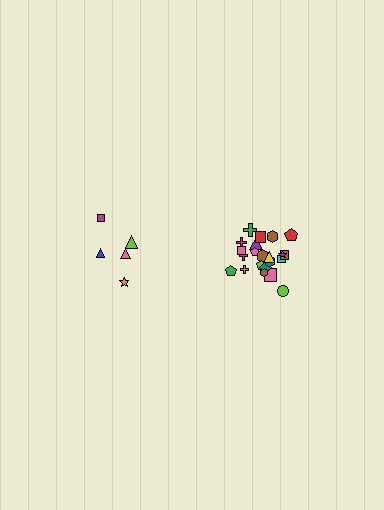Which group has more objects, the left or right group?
The right group.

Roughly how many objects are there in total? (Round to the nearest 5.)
Roughly 25 objects in total.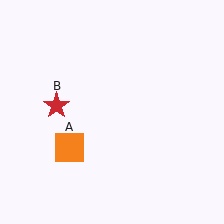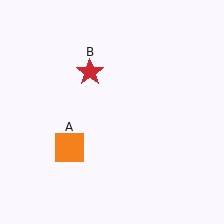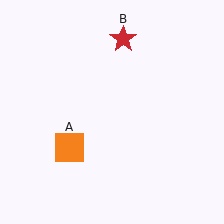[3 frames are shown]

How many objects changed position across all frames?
1 object changed position: red star (object B).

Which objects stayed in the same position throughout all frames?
Orange square (object A) remained stationary.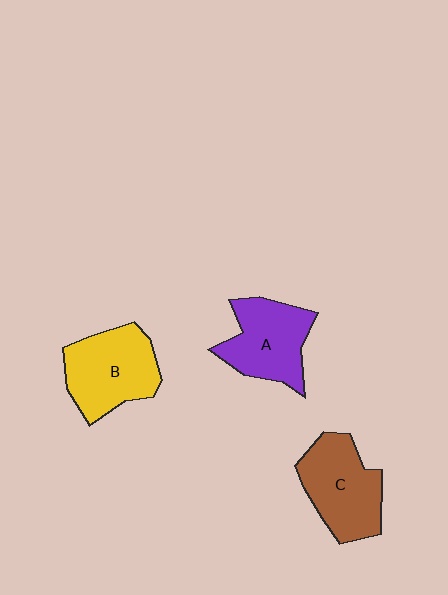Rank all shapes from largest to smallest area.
From largest to smallest: B (yellow), C (brown), A (purple).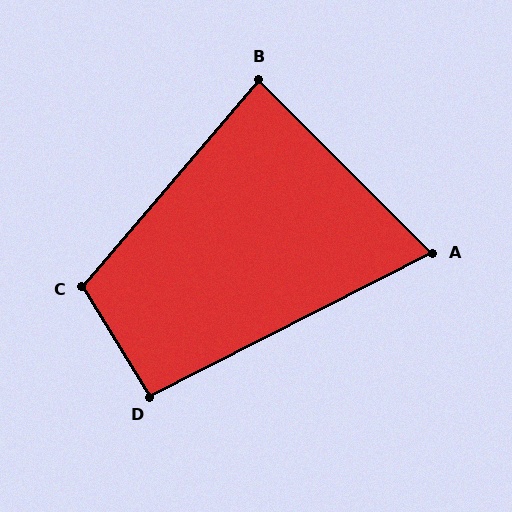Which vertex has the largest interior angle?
C, at approximately 108 degrees.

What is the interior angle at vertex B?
Approximately 85 degrees (approximately right).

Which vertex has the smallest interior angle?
A, at approximately 72 degrees.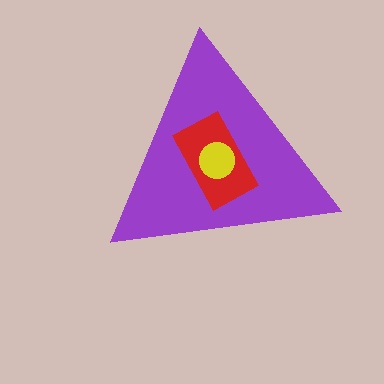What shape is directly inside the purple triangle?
The red rectangle.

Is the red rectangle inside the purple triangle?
Yes.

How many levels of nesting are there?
3.